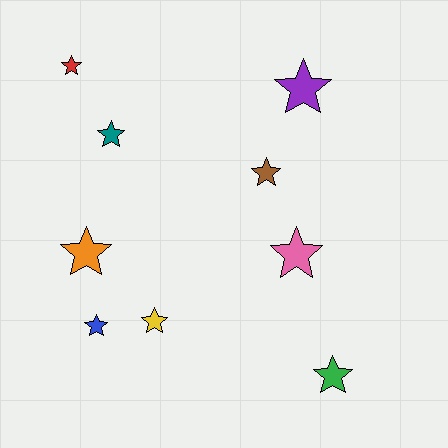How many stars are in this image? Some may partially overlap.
There are 9 stars.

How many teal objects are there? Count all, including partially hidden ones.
There is 1 teal object.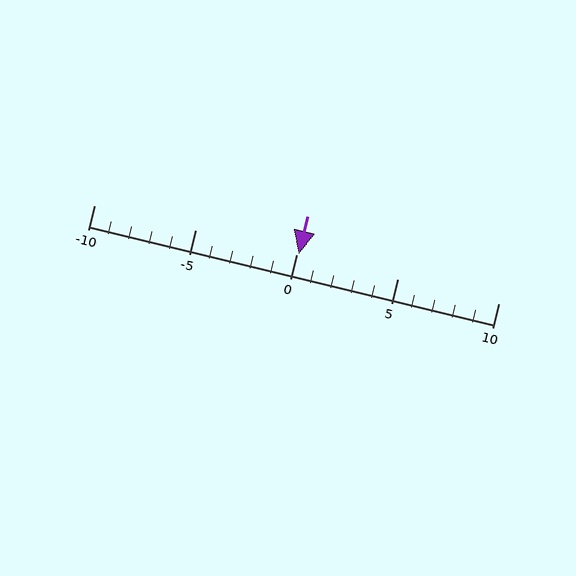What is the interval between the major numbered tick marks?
The major tick marks are spaced 5 units apart.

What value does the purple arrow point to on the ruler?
The purple arrow points to approximately 0.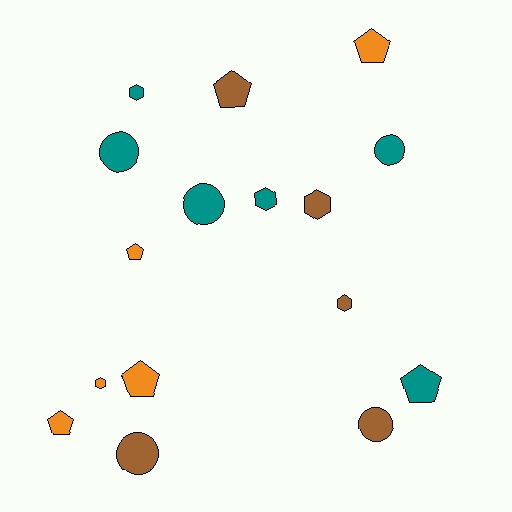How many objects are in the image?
There are 16 objects.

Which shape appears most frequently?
Pentagon, with 6 objects.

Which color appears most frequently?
Teal, with 6 objects.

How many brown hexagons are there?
There are 2 brown hexagons.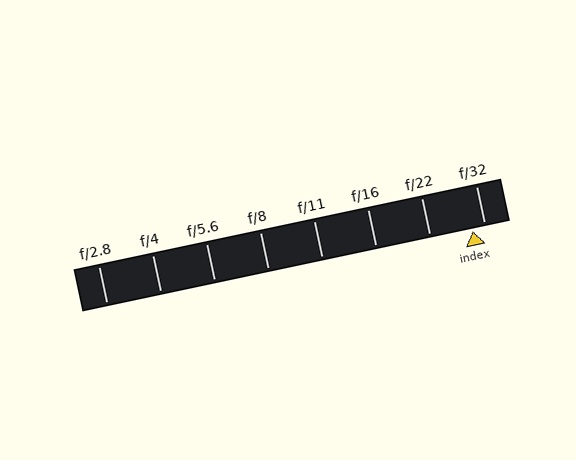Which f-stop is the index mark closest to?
The index mark is closest to f/32.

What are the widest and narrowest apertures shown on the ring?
The widest aperture shown is f/2.8 and the narrowest is f/32.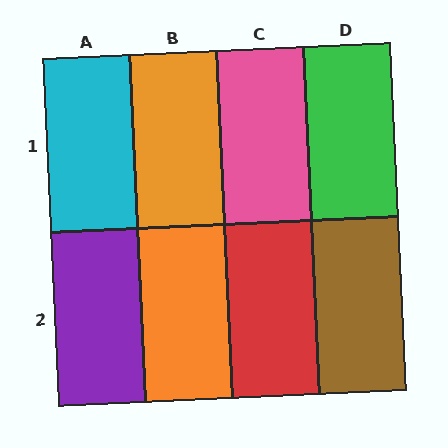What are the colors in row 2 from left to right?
Purple, orange, red, brown.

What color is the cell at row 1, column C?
Pink.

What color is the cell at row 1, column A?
Cyan.